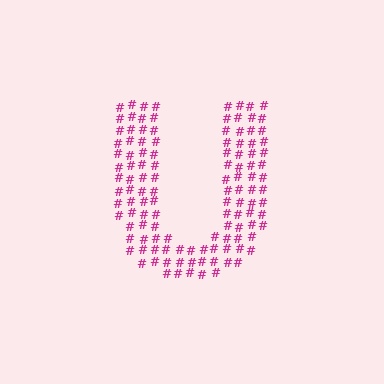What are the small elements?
The small elements are hash symbols.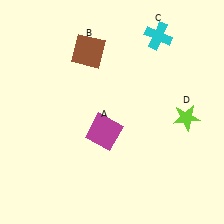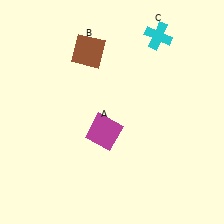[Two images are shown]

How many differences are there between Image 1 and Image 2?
There is 1 difference between the two images.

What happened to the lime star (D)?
The lime star (D) was removed in Image 2. It was in the bottom-right area of Image 1.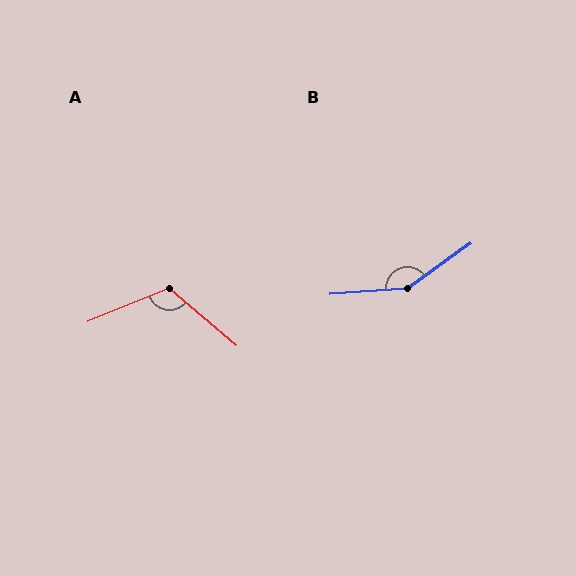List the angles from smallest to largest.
A (117°), B (148°).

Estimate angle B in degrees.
Approximately 148 degrees.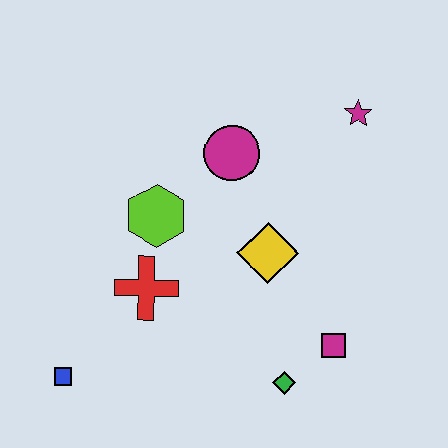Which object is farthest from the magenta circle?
The blue square is farthest from the magenta circle.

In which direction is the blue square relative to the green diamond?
The blue square is to the left of the green diamond.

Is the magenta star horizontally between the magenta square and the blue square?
No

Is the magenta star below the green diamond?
No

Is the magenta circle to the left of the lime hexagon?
No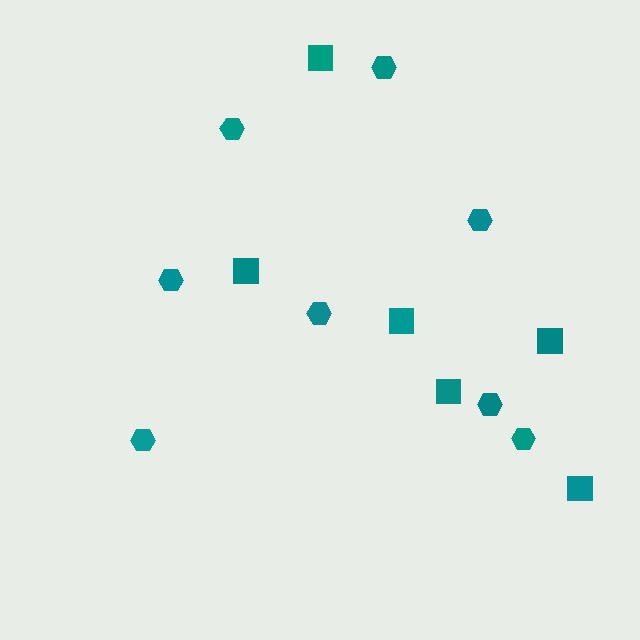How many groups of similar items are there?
There are 2 groups: one group of squares (6) and one group of hexagons (8).